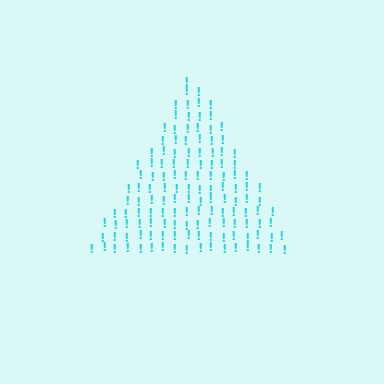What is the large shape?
The large shape is a triangle.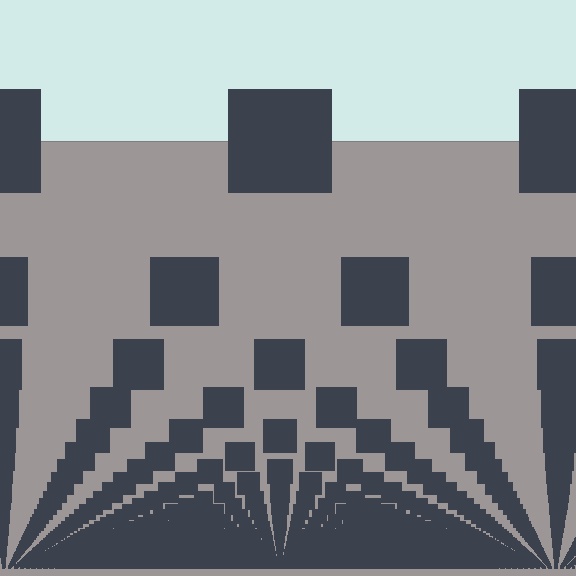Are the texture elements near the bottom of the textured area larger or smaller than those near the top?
Smaller. The gradient is inverted — elements near the bottom are smaller and denser.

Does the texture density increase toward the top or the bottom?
Density increases toward the bottom.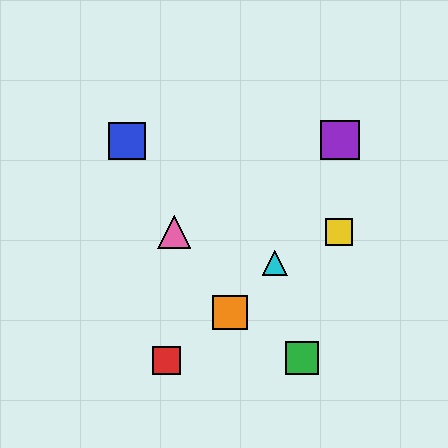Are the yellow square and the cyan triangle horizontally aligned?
No, the yellow square is at y≈232 and the cyan triangle is at y≈263.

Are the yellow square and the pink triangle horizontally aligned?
Yes, both are at y≈232.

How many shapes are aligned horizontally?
2 shapes (the yellow square, the pink triangle) are aligned horizontally.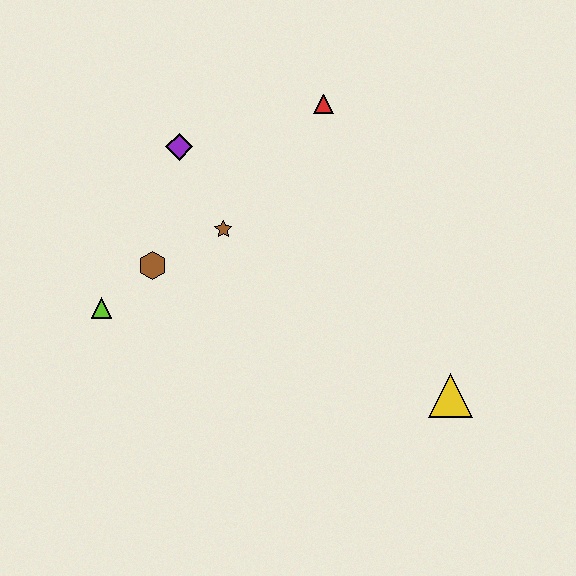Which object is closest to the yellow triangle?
The brown star is closest to the yellow triangle.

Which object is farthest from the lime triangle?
The yellow triangle is farthest from the lime triangle.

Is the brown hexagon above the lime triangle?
Yes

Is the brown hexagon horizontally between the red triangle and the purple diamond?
No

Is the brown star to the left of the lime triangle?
No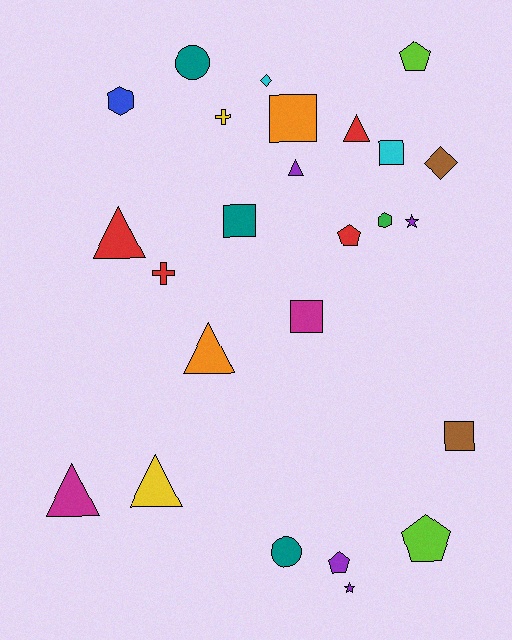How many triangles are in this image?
There are 6 triangles.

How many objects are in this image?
There are 25 objects.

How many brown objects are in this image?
There are 2 brown objects.